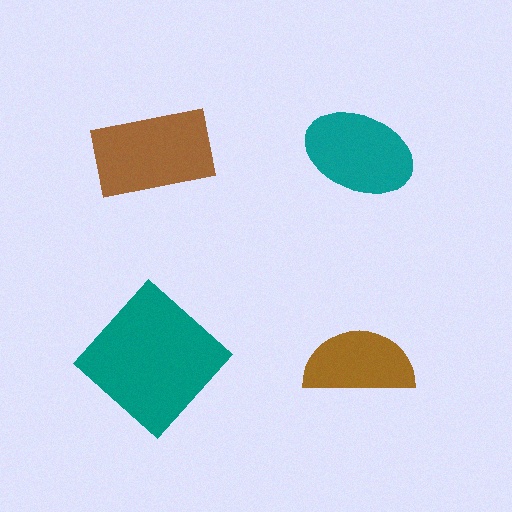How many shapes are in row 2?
2 shapes.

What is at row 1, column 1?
A brown rectangle.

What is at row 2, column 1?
A teal diamond.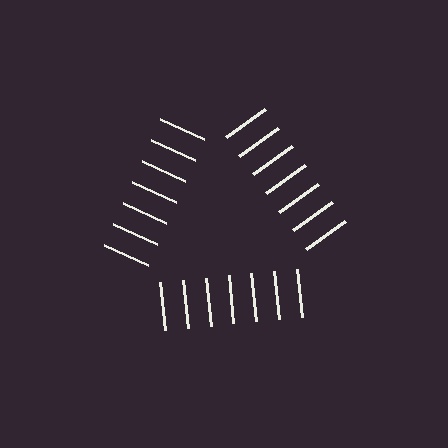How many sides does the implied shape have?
3 sides — the line-ends trace a triangle.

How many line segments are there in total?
21 — 7 along each of the 3 edges.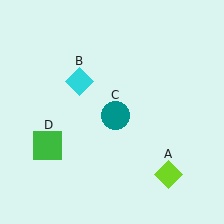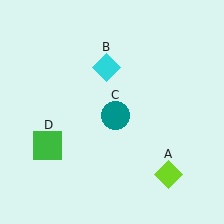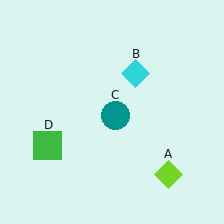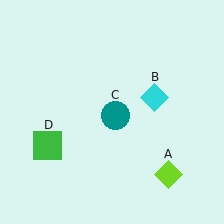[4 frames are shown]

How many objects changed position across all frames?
1 object changed position: cyan diamond (object B).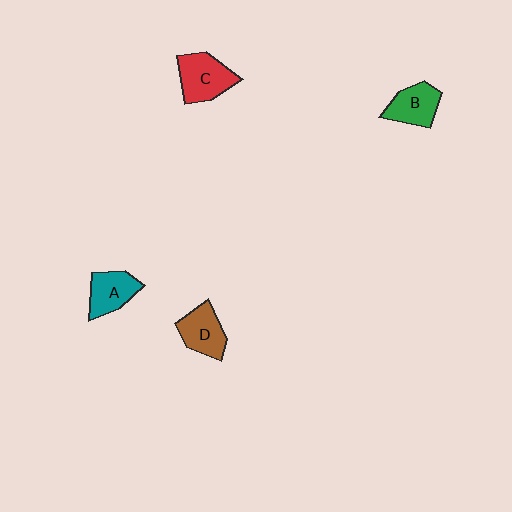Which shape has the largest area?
Shape C (red).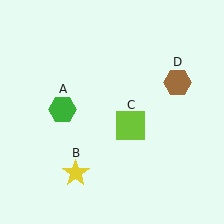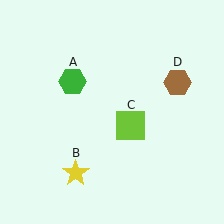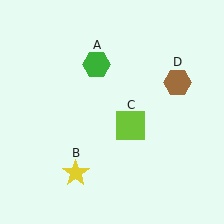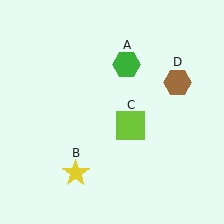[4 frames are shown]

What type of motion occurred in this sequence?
The green hexagon (object A) rotated clockwise around the center of the scene.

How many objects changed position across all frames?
1 object changed position: green hexagon (object A).